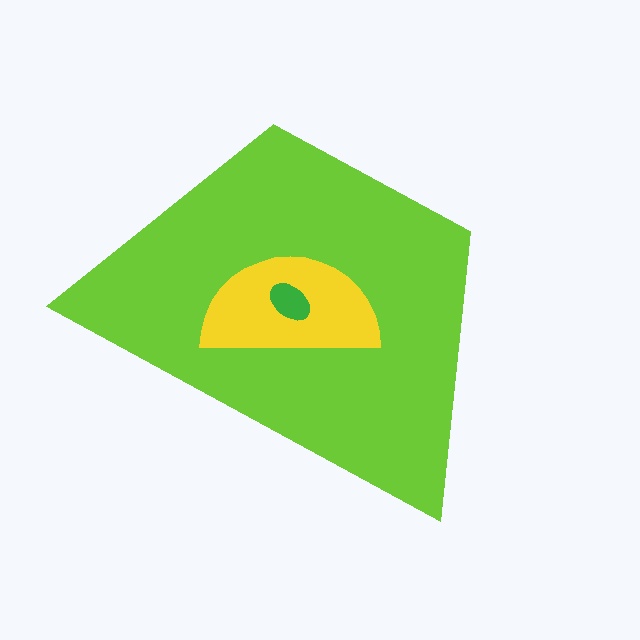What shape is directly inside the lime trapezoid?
The yellow semicircle.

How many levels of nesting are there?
3.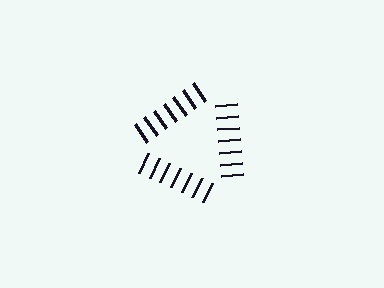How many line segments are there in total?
21 — 7 along each of the 3 edges.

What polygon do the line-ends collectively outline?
An illusory triangle — the line segments terminate on its edges but no continuous stroke is drawn.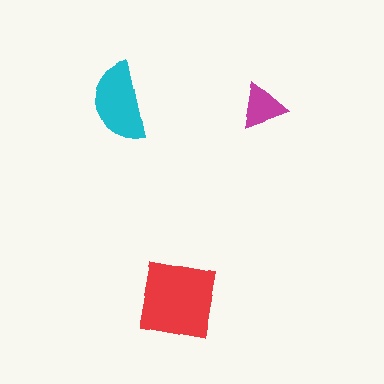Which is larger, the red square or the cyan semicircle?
The red square.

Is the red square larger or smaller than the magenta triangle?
Larger.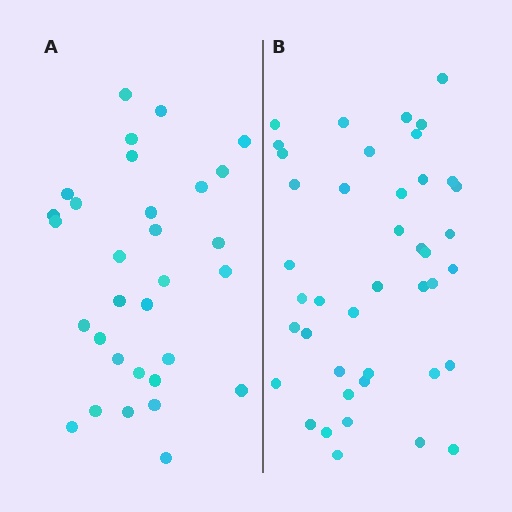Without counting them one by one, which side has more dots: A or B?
Region B (the right region) has more dots.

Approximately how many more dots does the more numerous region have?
Region B has roughly 12 or so more dots than region A.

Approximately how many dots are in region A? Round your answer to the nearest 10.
About 30 dots. (The exact count is 31, which rounds to 30.)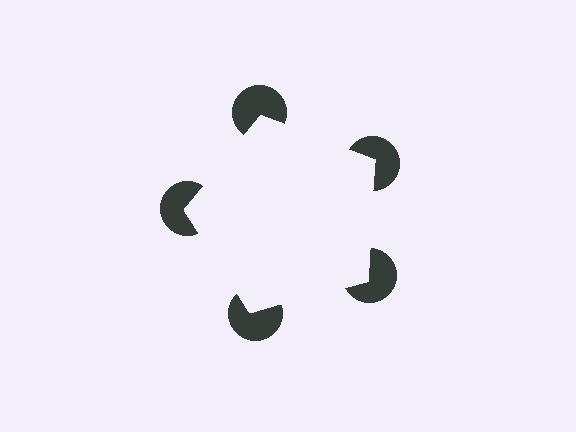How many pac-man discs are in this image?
There are 5 — one at each vertex of the illusory pentagon.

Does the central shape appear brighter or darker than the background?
It typically appears slightly brighter than the background, even though no actual brightness change is drawn.